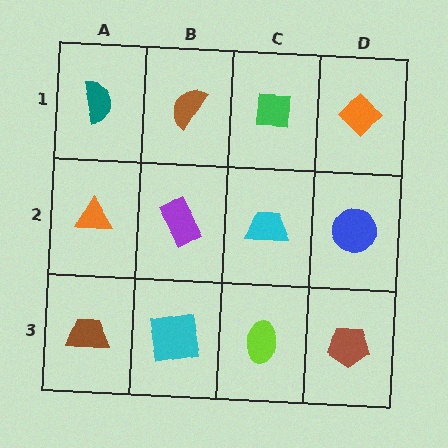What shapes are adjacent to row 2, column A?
A teal semicircle (row 1, column A), a brown trapezoid (row 3, column A), a purple rectangle (row 2, column B).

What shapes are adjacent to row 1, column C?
A cyan trapezoid (row 2, column C), a brown semicircle (row 1, column B), an orange diamond (row 1, column D).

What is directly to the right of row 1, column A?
A brown semicircle.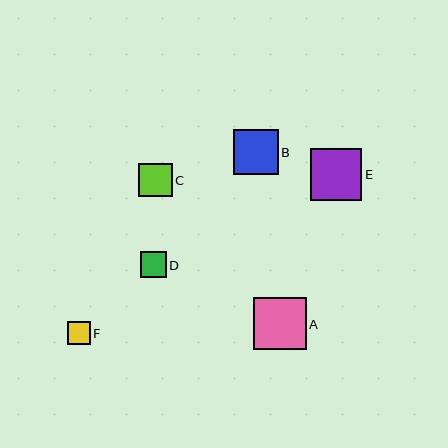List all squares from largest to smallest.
From largest to smallest: A, E, B, C, D, F.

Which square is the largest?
Square A is the largest with a size of approximately 53 pixels.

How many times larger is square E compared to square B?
Square E is approximately 1.1 times the size of square B.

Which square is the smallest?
Square F is the smallest with a size of approximately 22 pixels.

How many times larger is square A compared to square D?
Square A is approximately 2.1 times the size of square D.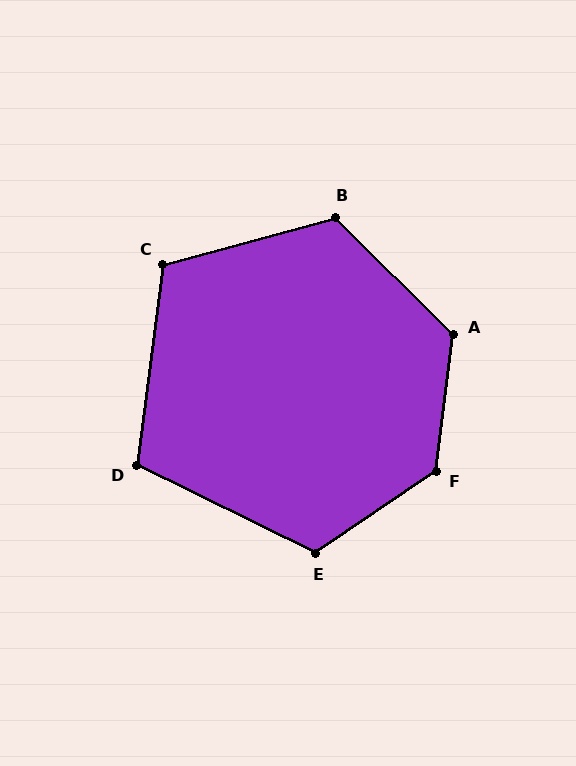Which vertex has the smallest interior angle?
D, at approximately 109 degrees.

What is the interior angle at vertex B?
Approximately 120 degrees (obtuse).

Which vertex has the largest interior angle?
F, at approximately 131 degrees.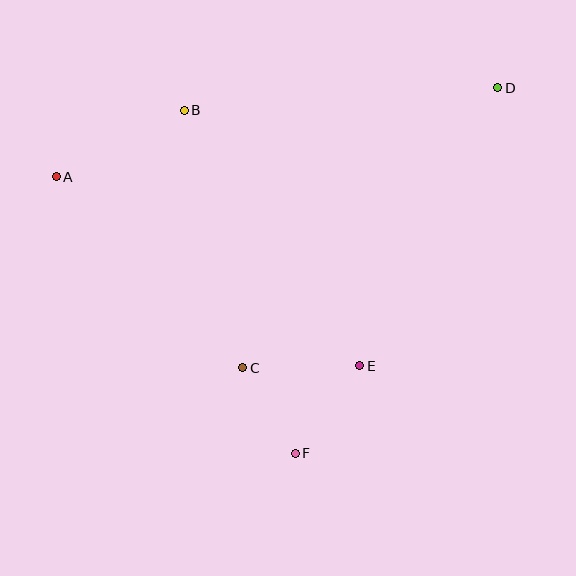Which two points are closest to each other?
Points C and F are closest to each other.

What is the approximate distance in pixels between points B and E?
The distance between B and E is approximately 310 pixels.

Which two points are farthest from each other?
Points A and D are farthest from each other.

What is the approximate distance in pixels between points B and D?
The distance between B and D is approximately 314 pixels.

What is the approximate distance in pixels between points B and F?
The distance between B and F is approximately 361 pixels.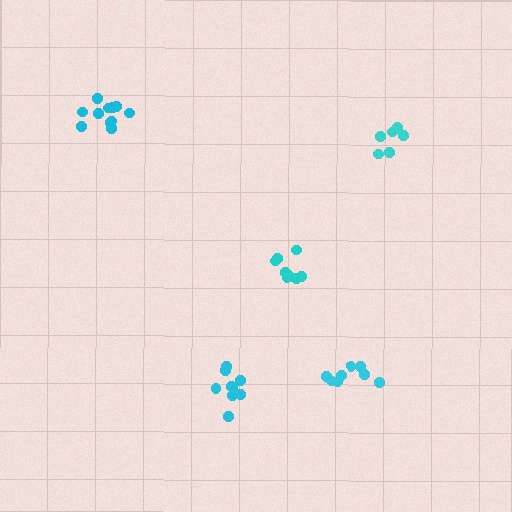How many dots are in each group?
Group 1: 6 dots, Group 2: 8 dots, Group 3: 9 dots, Group 4: 11 dots, Group 5: 8 dots (42 total).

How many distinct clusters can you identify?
There are 5 distinct clusters.